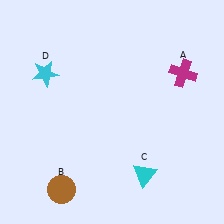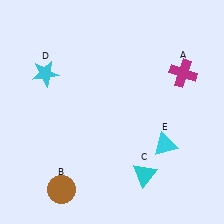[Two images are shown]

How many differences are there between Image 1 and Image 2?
There is 1 difference between the two images.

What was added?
A cyan triangle (E) was added in Image 2.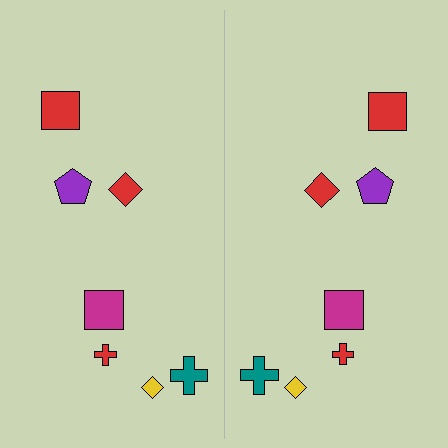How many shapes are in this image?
There are 14 shapes in this image.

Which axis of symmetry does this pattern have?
The pattern has a vertical axis of symmetry running through the center of the image.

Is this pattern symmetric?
Yes, this pattern has bilateral (reflection) symmetry.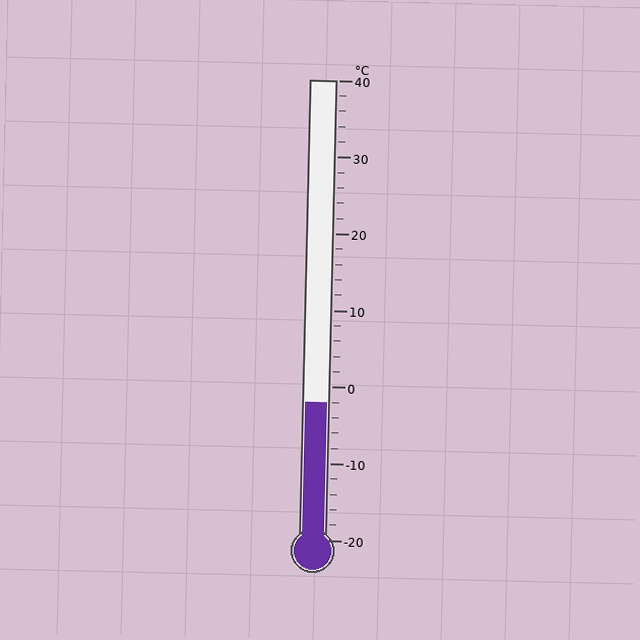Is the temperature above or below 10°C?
The temperature is below 10°C.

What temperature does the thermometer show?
The thermometer shows approximately -2°C.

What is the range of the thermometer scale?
The thermometer scale ranges from -20°C to 40°C.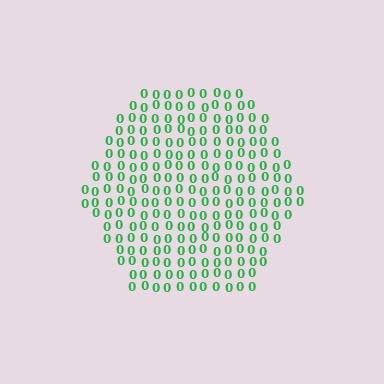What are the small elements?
The small elements are digit 0's.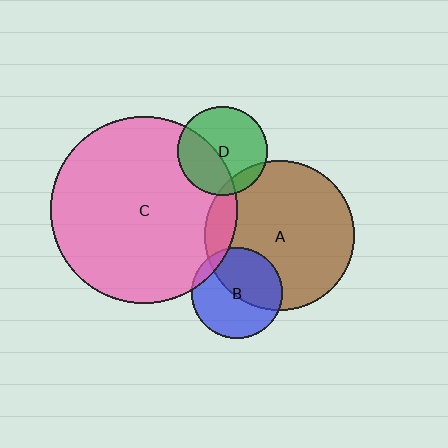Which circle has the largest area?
Circle C (pink).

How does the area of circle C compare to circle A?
Approximately 1.6 times.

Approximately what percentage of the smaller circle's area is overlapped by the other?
Approximately 10%.